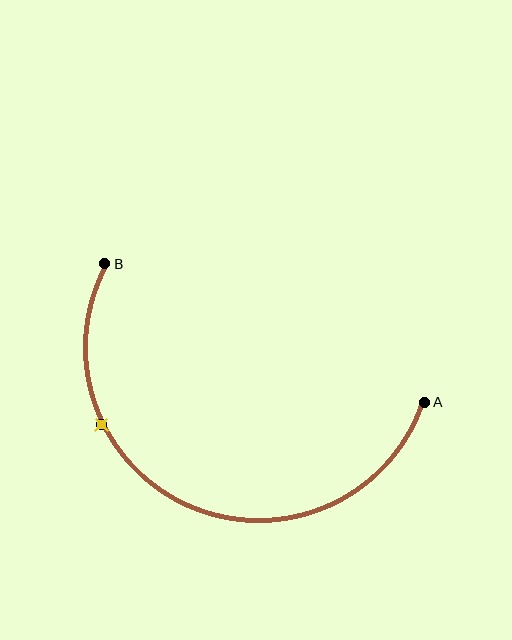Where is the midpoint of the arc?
The arc midpoint is the point on the curve farthest from the straight line joining A and B. It sits below that line.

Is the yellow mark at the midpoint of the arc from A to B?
No. The yellow mark lies on the arc but is closer to endpoint B. The arc midpoint would be at the point on the curve equidistant along the arc from both A and B.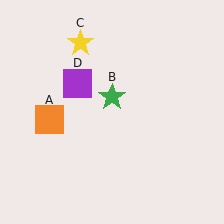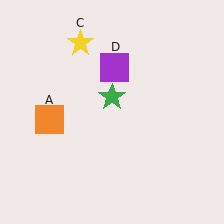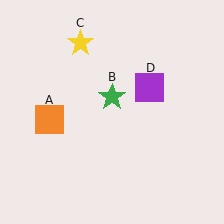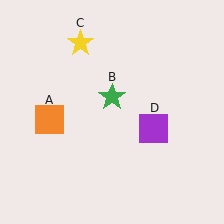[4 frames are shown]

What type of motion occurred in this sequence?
The purple square (object D) rotated clockwise around the center of the scene.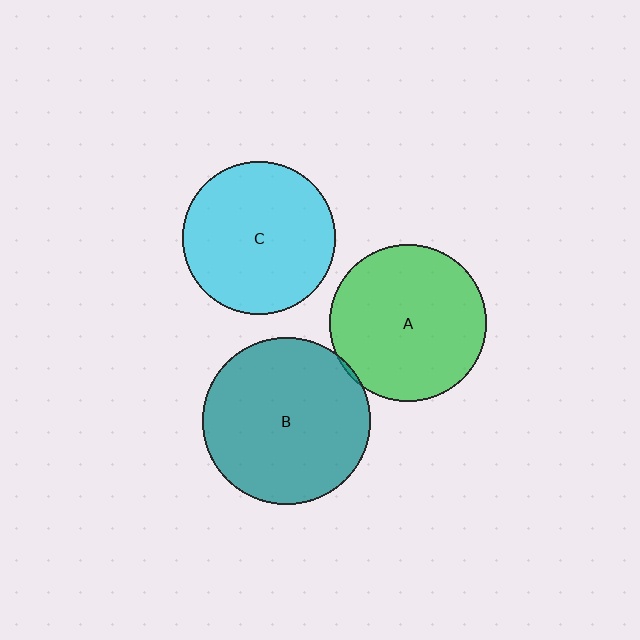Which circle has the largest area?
Circle B (teal).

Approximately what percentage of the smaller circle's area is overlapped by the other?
Approximately 5%.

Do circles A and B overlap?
Yes.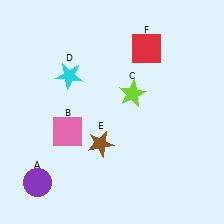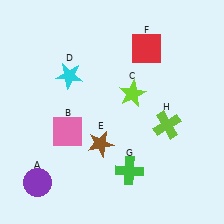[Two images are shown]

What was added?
A green cross (G), a lime cross (H) were added in Image 2.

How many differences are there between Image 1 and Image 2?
There are 2 differences between the two images.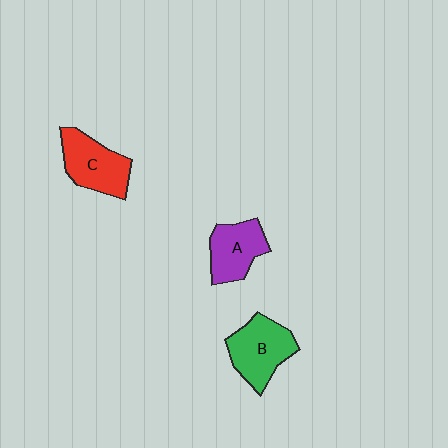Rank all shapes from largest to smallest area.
From largest to smallest: B (green), C (red), A (purple).